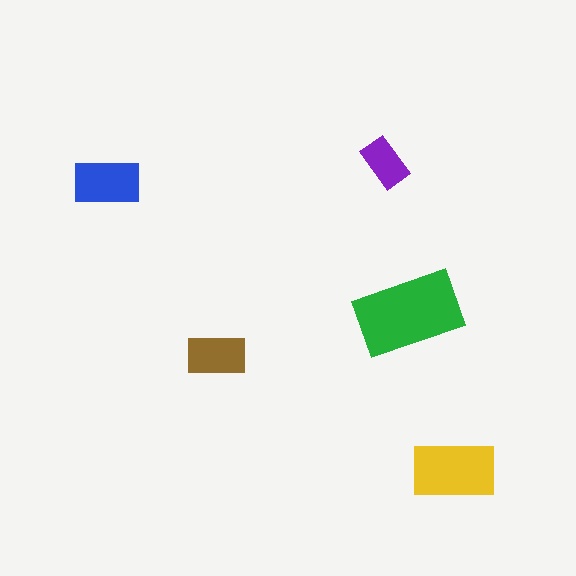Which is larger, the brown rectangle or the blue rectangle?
The blue one.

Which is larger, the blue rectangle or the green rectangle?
The green one.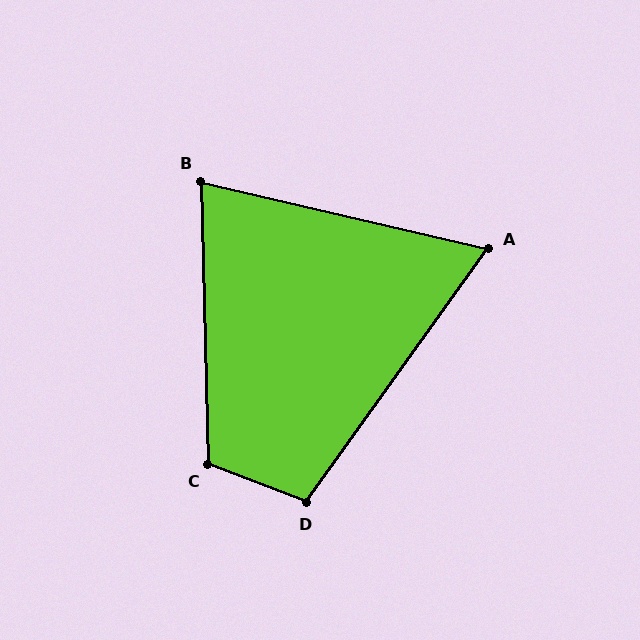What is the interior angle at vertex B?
Approximately 75 degrees (acute).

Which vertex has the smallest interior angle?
A, at approximately 68 degrees.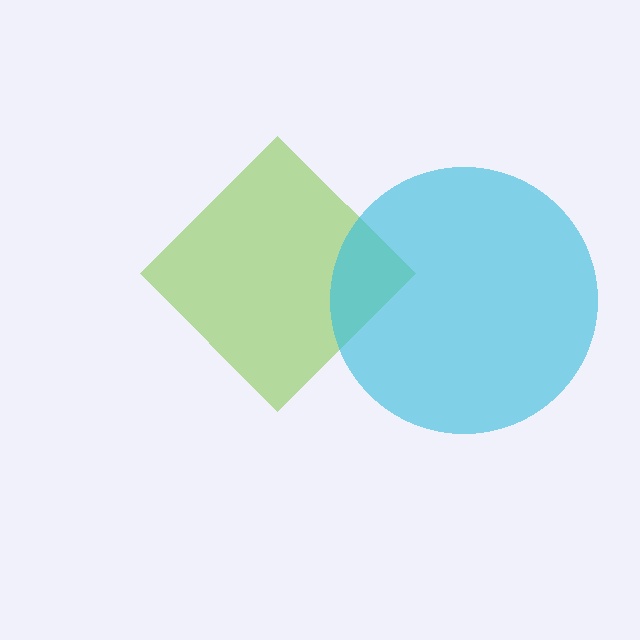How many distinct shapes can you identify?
There are 2 distinct shapes: a lime diamond, a cyan circle.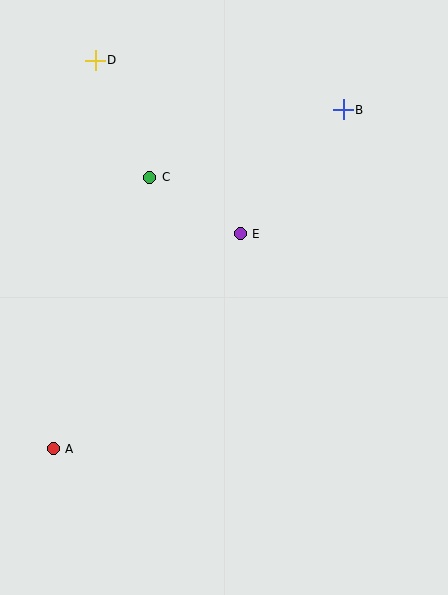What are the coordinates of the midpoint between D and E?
The midpoint between D and E is at (168, 147).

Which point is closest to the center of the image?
Point E at (240, 234) is closest to the center.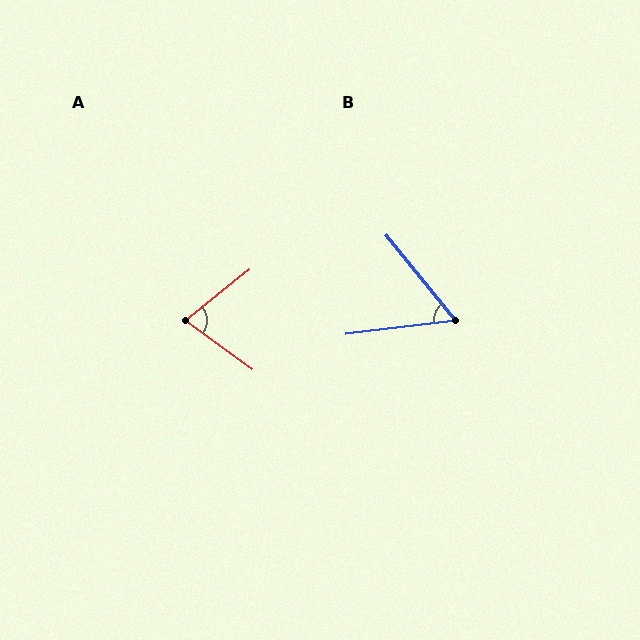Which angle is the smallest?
B, at approximately 58 degrees.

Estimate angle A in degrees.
Approximately 74 degrees.